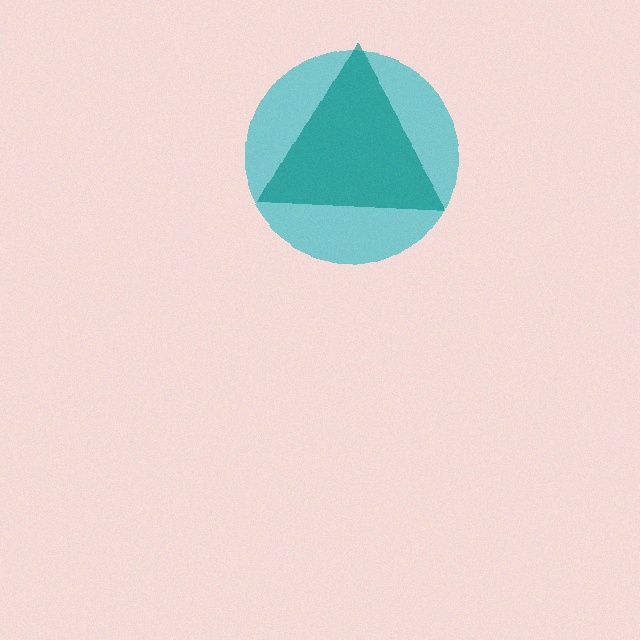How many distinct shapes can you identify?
There are 2 distinct shapes: a cyan circle, a teal triangle.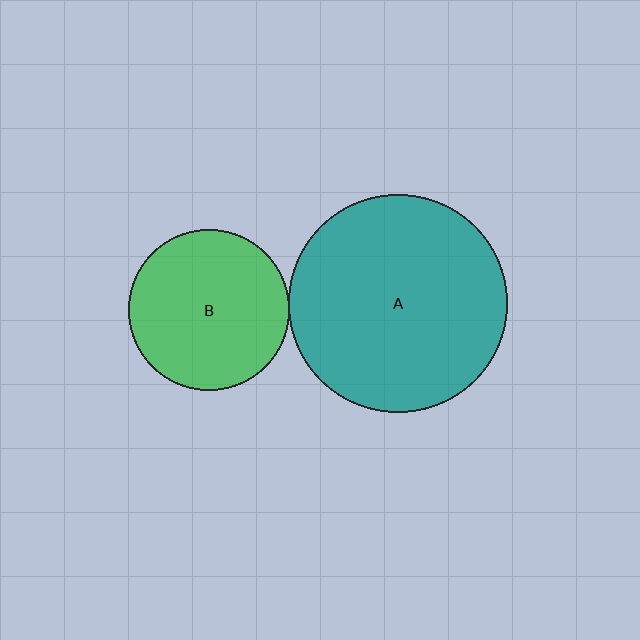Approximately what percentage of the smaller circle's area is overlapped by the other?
Approximately 5%.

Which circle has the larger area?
Circle A (teal).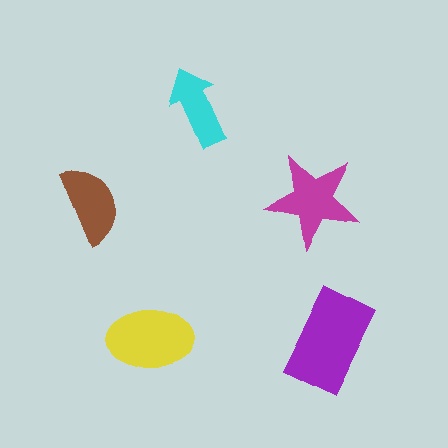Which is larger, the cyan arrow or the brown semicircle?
The brown semicircle.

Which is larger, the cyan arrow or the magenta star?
The magenta star.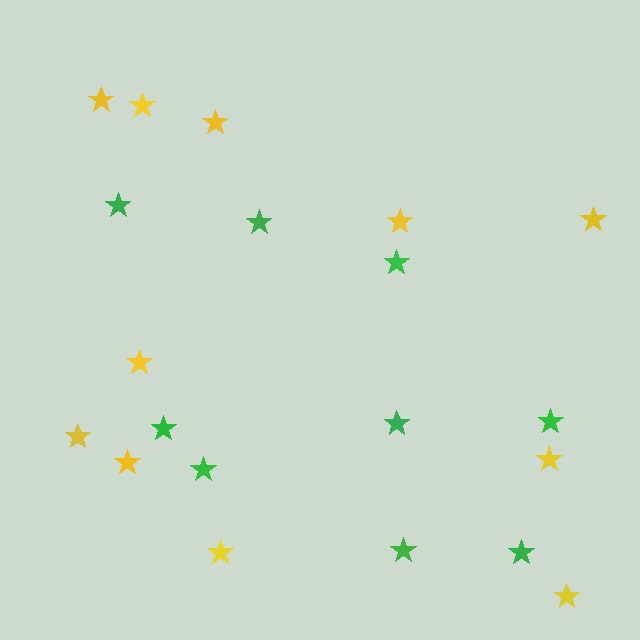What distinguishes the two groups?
There are 2 groups: one group of yellow stars (11) and one group of green stars (9).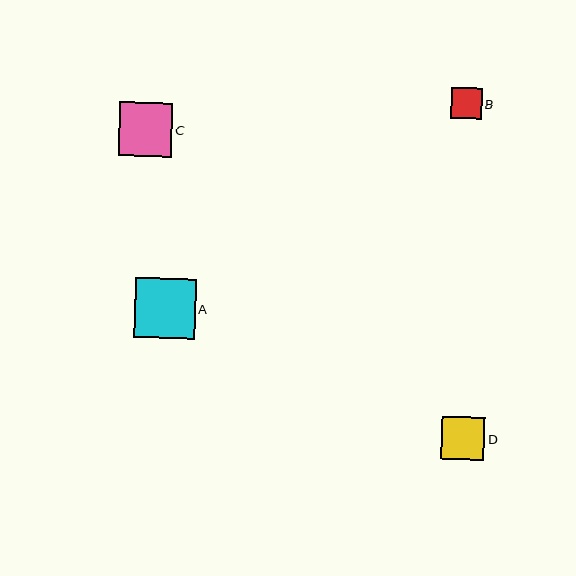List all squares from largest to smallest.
From largest to smallest: A, C, D, B.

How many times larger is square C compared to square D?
Square C is approximately 1.2 times the size of square D.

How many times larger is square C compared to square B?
Square C is approximately 1.7 times the size of square B.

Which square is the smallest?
Square B is the smallest with a size of approximately 31 pixels.